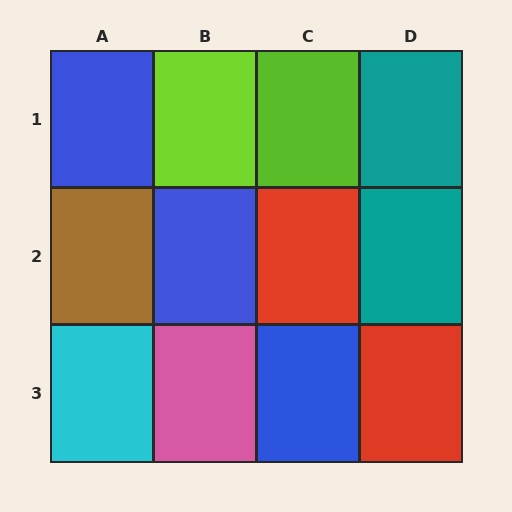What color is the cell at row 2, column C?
Red.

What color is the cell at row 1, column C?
Lime.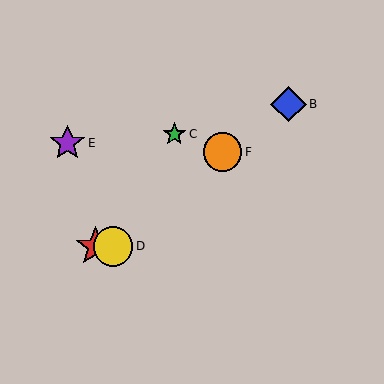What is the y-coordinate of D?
Object D is at y≈246.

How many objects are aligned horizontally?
2 objects (A, D) are aligned horizontally.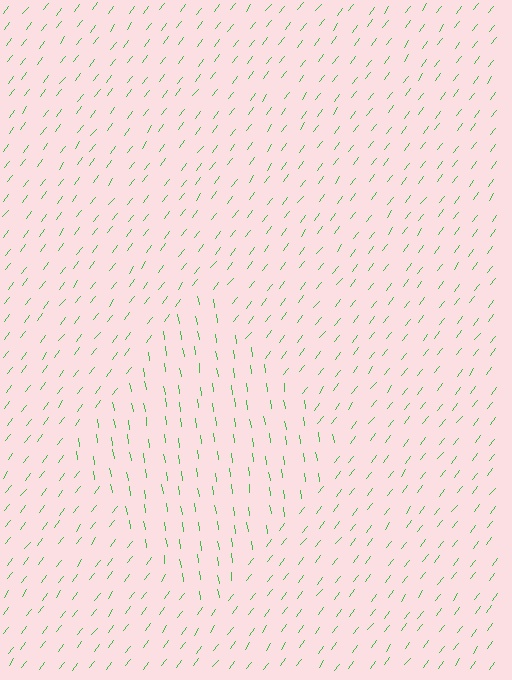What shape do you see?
I see a diamond.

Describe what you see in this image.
The image is filled with small green line segments. A diamond region in the image has lines oriented differently from the surrounding lines, creating a visible texture boundary.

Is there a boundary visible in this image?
Yes, there is a texture boundary formed by a change in line orientation.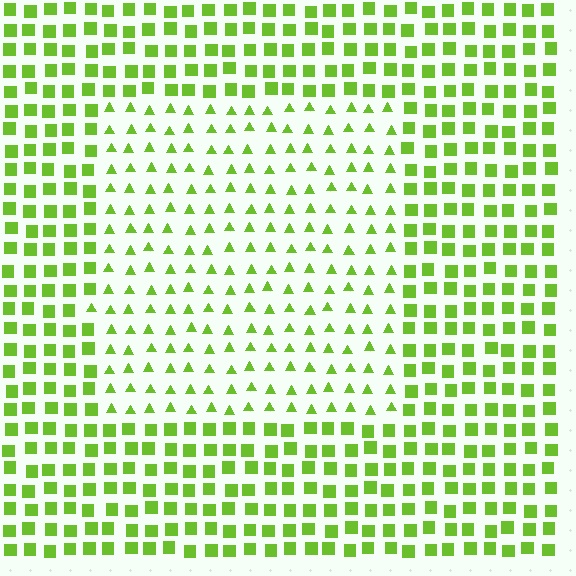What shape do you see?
I see a rectangle.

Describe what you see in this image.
The image is filled with small lime elements arranged in a uniform grid. A rectangle-shaped region contains triangles, while the surrounding area contains squares. The boundary is defined purely by the change in element shape.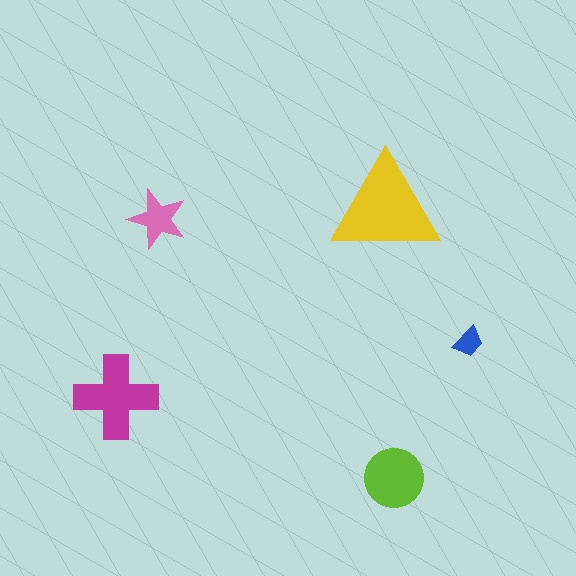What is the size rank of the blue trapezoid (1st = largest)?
5th.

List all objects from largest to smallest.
The yellow triangle, the magenta cross, the lime circle, the pink star, the blue trapezoid.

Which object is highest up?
The yellow triangle is topmost.